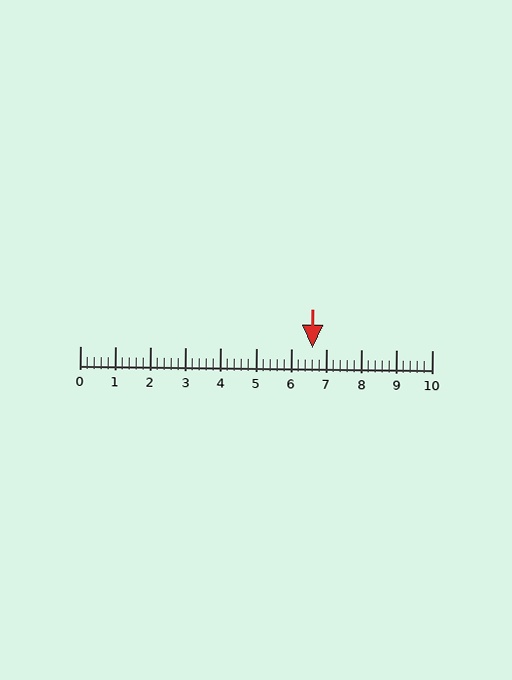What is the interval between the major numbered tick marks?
The major tick marks are spaced 1 units apart.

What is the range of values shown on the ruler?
The ruler shows values from 0 to 10.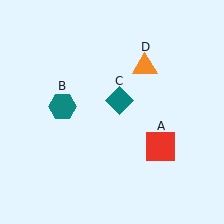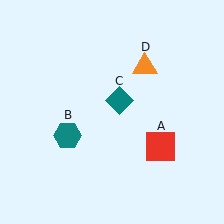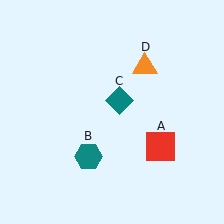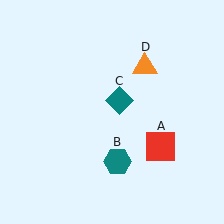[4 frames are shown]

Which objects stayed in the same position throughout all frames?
Red square (object A) and teal diamond (object C) and orange triangle (object D) remained stationary.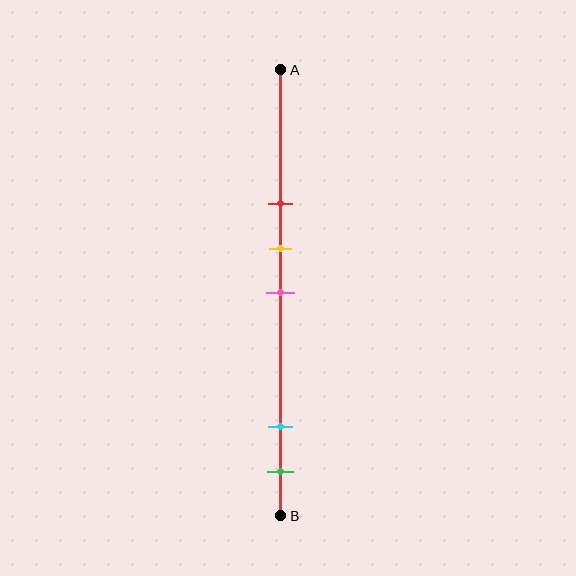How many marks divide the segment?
There are 5 marks dividing the segment.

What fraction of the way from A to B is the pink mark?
The pink mark is approximately 50% (0.5) of the way from A to B.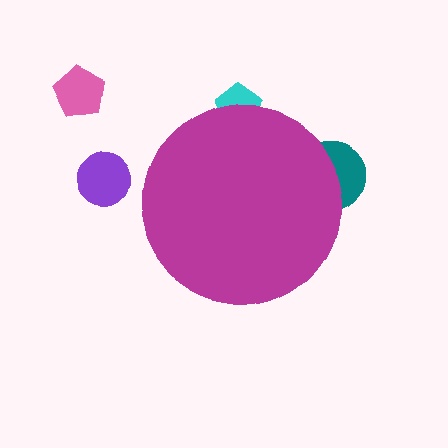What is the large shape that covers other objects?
A magenta circle.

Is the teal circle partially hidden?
Yes, the teal circle is partially hidden behind the magenta circle.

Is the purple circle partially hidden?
No, the purple circle is fully visible.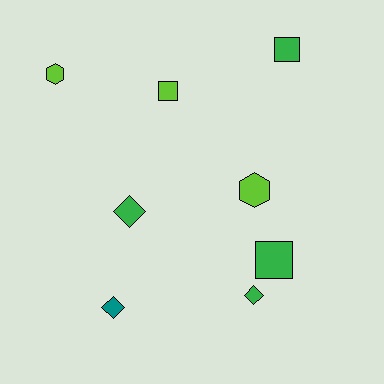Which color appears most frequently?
Green, with 4 objects.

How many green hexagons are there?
There are no green hexagons.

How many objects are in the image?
There are 8 objects.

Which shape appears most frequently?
Square, with 3 objects.